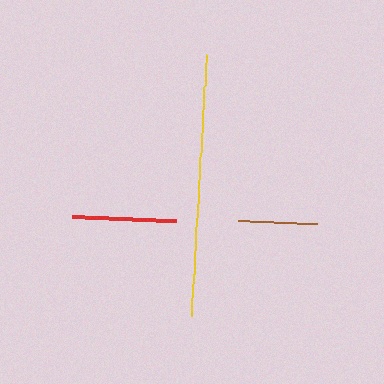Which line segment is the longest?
The yellow line is the longest at approximately 262 pixels.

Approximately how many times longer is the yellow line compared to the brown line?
The yellow line is approximately 3.3 times the length of the brown line.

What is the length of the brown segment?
The brown segment is approximately 79 pixels long.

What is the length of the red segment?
The red segment is approximately 104 pixels long.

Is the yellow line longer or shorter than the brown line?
The yellow line is longer than the brown line.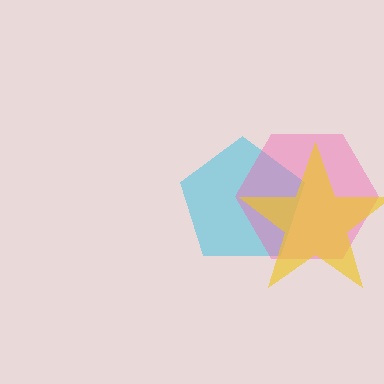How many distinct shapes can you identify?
There are 3 distinct shapes: a cyan pentagon, a pink hexagon, a yellow star.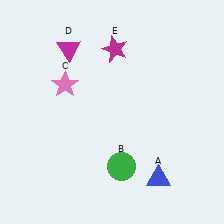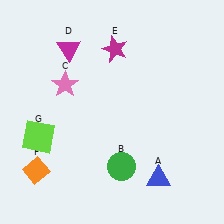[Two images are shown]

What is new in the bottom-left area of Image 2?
A lime square (G) was added in the bottom-left area of Image 2.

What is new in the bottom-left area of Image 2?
An orange diamond (F) was added in the bottom-left area of Image 2.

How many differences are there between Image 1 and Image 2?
There are 2 differences between the two images.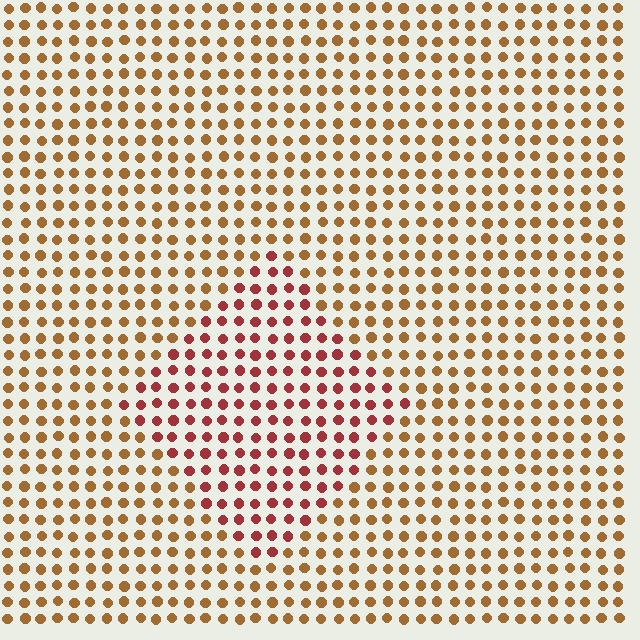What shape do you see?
I see a diamond.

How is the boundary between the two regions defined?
The boundary is defined purely by a slight shift in hue (about 36 degrees). Spacing, size, and orientation are identical on both sides.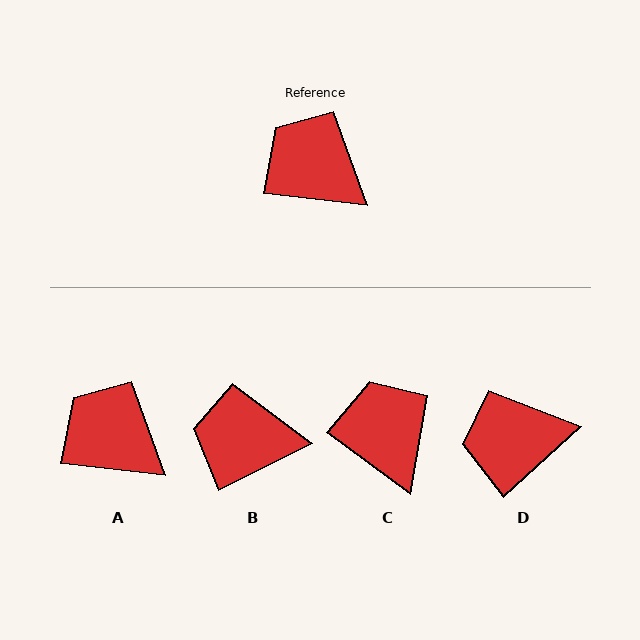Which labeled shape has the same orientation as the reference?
A.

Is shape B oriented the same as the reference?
No, it is off by about 33 degrees.